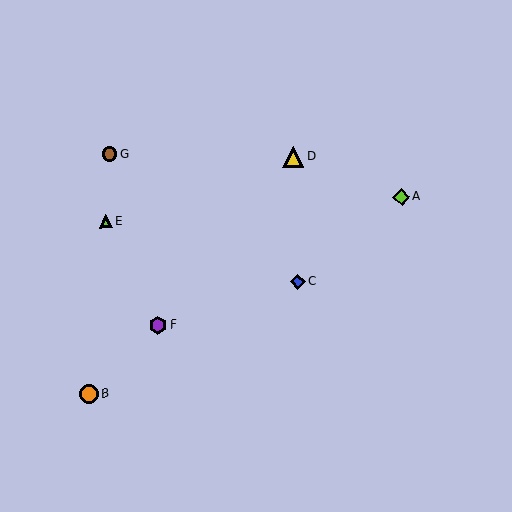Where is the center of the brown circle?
The center of the brown circle is at (110, 154).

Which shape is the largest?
The yellow triangle (labeled D) is the largest.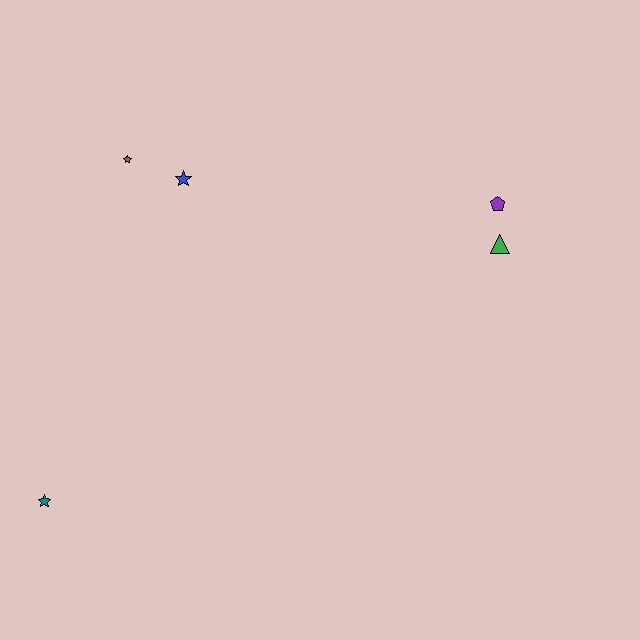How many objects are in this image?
There are 5 objects.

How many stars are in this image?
There are 3 stars.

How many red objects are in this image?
There are no red objects.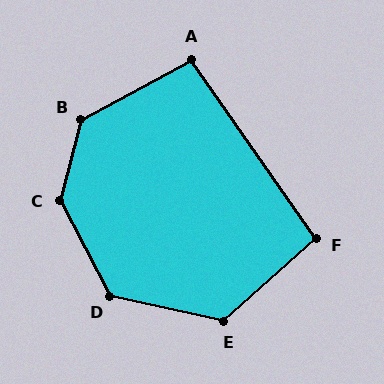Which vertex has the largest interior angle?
C, at approximately 138 degrees.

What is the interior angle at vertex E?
Approximately 126 degrees (obtuse).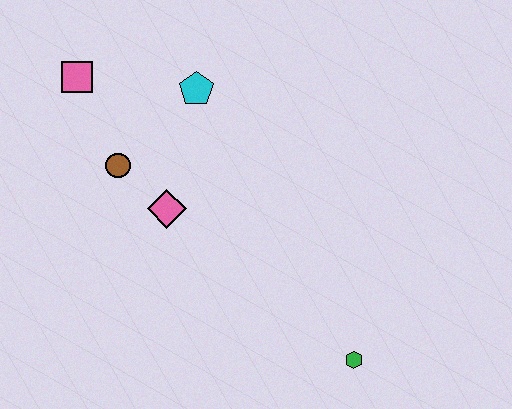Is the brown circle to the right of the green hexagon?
No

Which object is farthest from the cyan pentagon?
The green hexagon is farthest from the cyan pentagon.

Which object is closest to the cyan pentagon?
The brown circle is closest to the cyan pentagon.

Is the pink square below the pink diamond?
No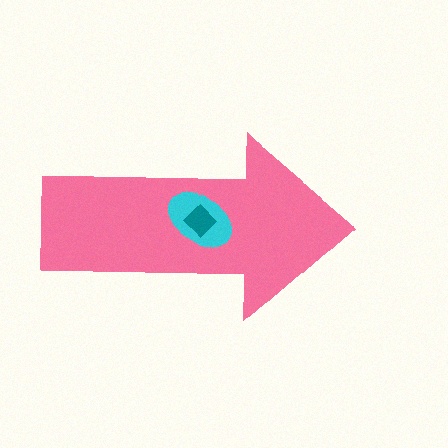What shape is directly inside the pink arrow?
The cyan ellipse.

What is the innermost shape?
The teal diamond.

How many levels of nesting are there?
3.